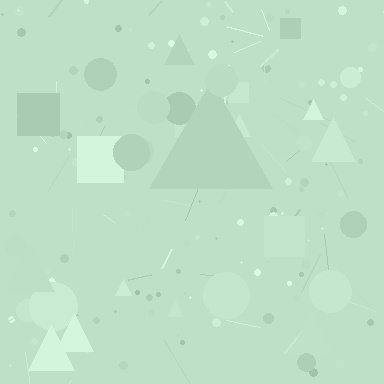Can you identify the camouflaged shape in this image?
The camouflaged shape is a triangle.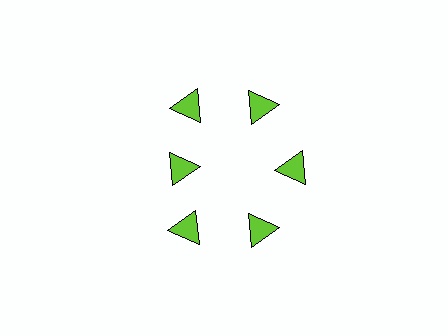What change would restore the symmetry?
The symmetry would be restored by moving it outward, back onto the ring so that all 6 triangles sit at equal angles and equal distance from the center.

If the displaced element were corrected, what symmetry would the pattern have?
It would have 6-fold rotational symmetry — the pattern would map onto itself every 60 degrees.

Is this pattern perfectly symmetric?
No. The 6 lime triangles are arranged in a ring, but one element near the 9 o'clock position is pulled inward toward the center, breaking the 6-fold rotational symmetry.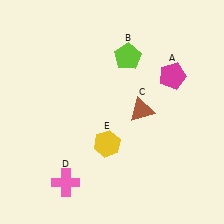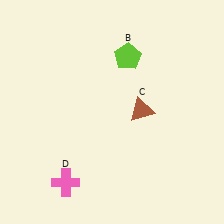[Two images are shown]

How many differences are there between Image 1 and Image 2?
There are 2 differences between the two images.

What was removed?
The yellow hexagon (E), the magenta pentagon (A) were removed in Image 2.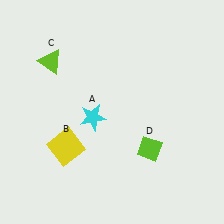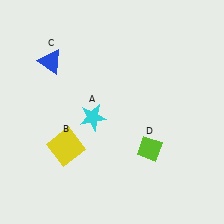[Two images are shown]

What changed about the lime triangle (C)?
In Image 1, C is lime. In Image 2, it changed to blue.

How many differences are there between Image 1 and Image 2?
There is 1 difference between the two images.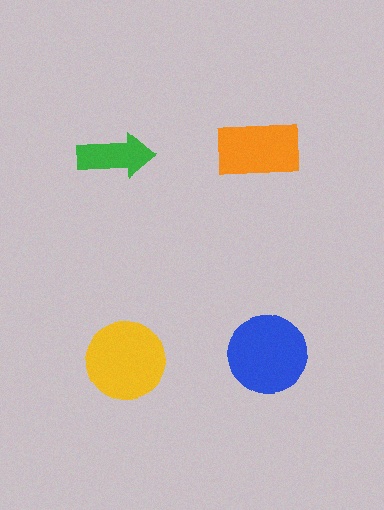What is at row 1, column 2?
An orange rectangle.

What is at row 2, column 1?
A yellow circle.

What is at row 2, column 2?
A blue circle.